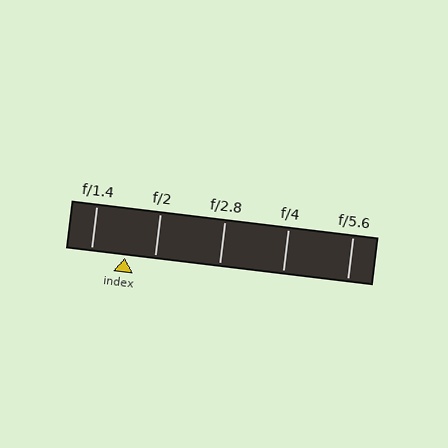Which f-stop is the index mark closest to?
The index mark is closest to f/2.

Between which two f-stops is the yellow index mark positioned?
The index mark is between f/1.4 and f/2.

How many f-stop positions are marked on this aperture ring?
There are 5 f-stop positions marked.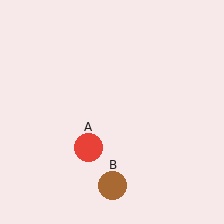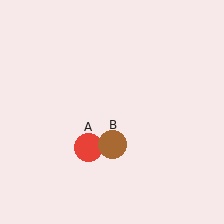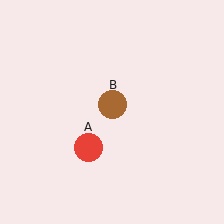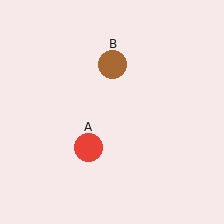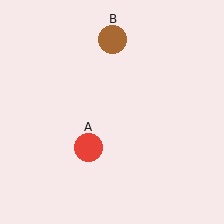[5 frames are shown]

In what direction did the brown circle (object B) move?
The brown circle (object B) moved up.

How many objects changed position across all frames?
1 object changed position: brown circle (object B).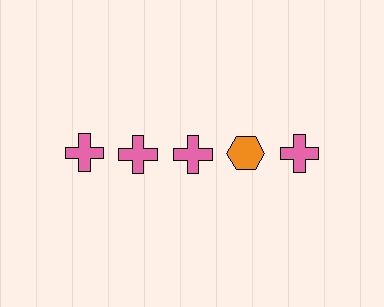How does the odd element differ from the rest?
It differs in both color (orange instead of pink) and shape (hexagon instead of cross).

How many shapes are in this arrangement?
There are 5 shapes arranged in a grid pattern.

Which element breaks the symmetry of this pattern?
The orange hexagon in the top row, second from right column breaks the symmetry. All other shapes are pink crosses.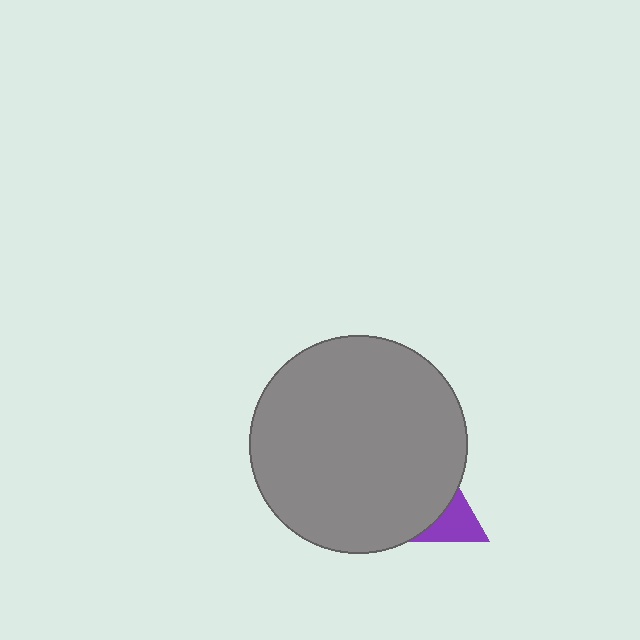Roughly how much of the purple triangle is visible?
A small part of it is visible (roughly 37%).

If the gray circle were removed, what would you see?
You would see the complete purple triangle.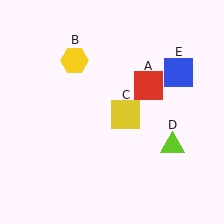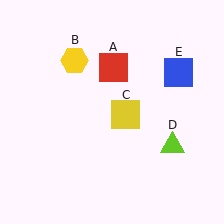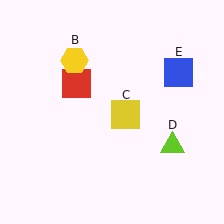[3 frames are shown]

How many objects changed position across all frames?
1 object changed position: red square (object A).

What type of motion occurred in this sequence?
The red square (object A) rotated counterclockwise around the center of the scene.